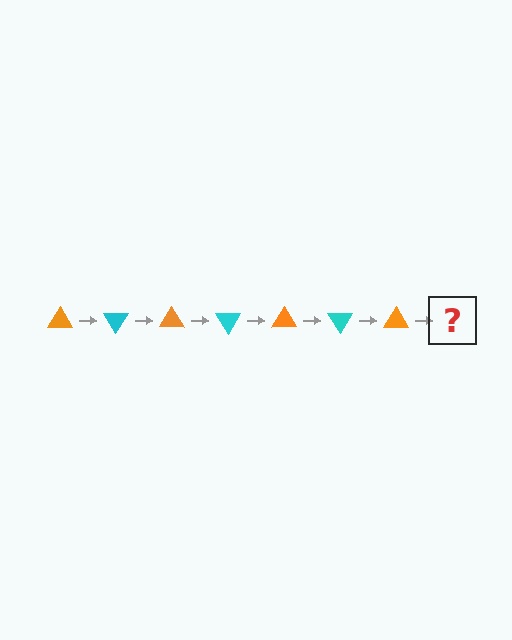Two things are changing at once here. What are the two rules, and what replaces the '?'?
The two rules are that it rotates 60 degrees each step and the color cycles through orange and cyan. The '?' should be a cyan triangle, rotated 420 degrees from the start.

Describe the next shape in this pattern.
It should be a cyan triangle, rotated 420 degrees from the start.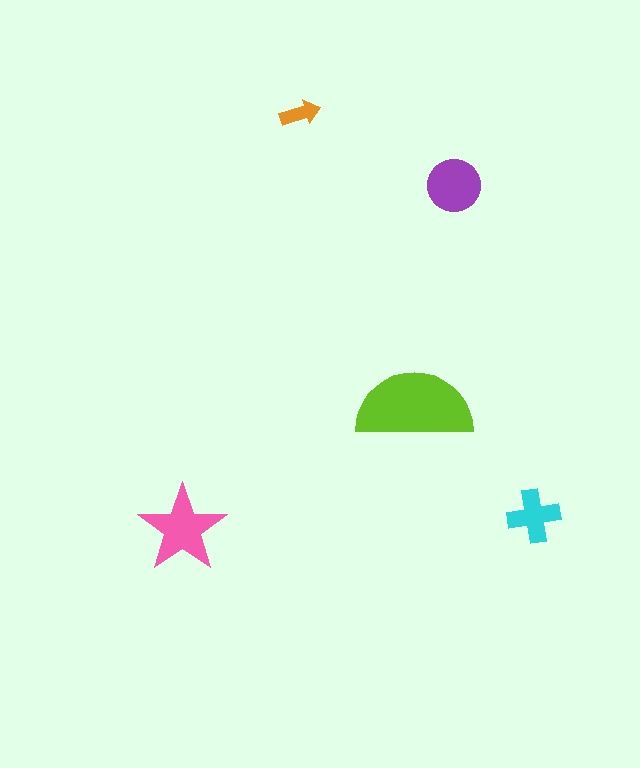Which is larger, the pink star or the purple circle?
The pink star.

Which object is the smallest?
The orange arrow.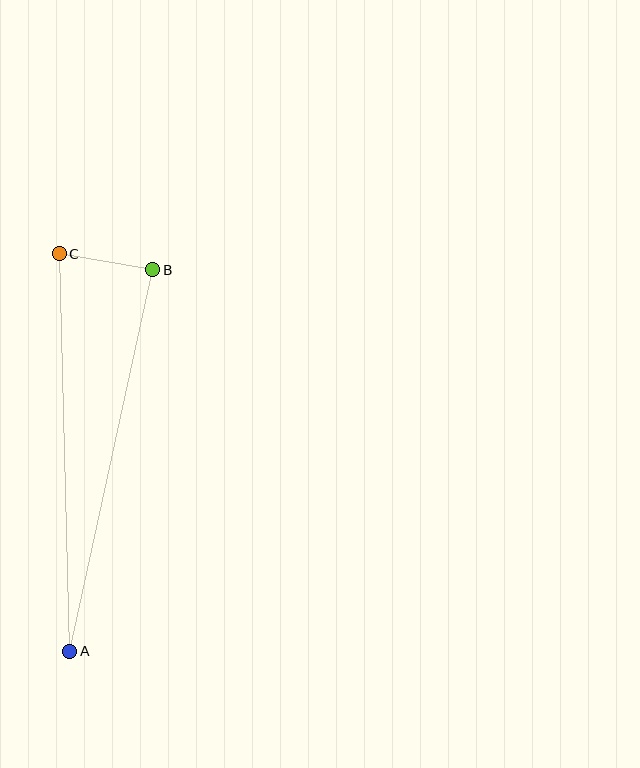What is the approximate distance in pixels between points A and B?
The distance between A and B is approximately 390 pixels.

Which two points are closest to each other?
Points B and C are closest to each other.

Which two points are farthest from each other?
Points A and C are farthest from each other.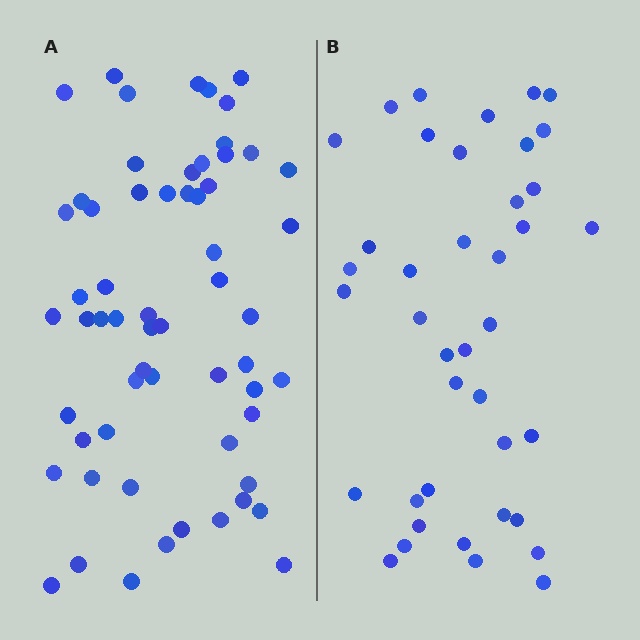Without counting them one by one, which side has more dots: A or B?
Region A (the left region) has more dots.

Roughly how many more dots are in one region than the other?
Region A has approximately 20 more dots than region B.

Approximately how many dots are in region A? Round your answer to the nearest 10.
About 60 dots.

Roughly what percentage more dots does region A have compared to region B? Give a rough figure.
About 50% more.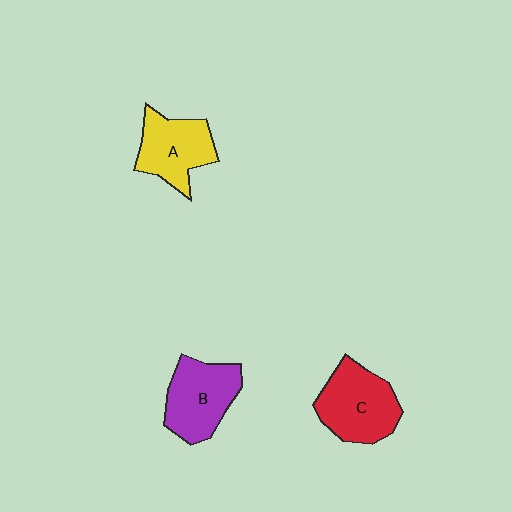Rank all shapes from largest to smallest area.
From largest to smallest: C (red), B (purple), A (yellow).